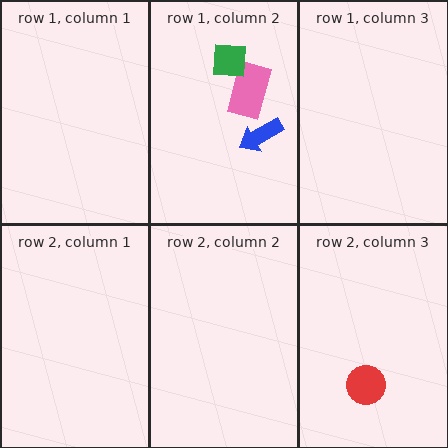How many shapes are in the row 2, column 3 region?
1.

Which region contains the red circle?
The row 2, column 3 region.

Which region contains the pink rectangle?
The row 1, column 2 region.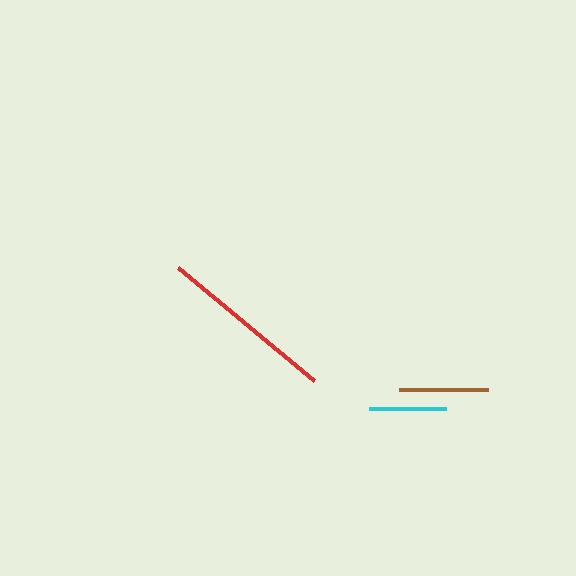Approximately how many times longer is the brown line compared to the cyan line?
The brown line is approximately 1.1 times the length of the cyan line.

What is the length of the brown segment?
The brown segment is approximately 89 pixels long.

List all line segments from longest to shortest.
From longest to shortest: red, brown, cyan.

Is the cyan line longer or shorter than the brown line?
The brown line is longer than the cyan line.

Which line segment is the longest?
The red line is the longest at approximately 177 pixels.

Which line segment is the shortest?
The cyan line is the shortest at approximately 78 pixels.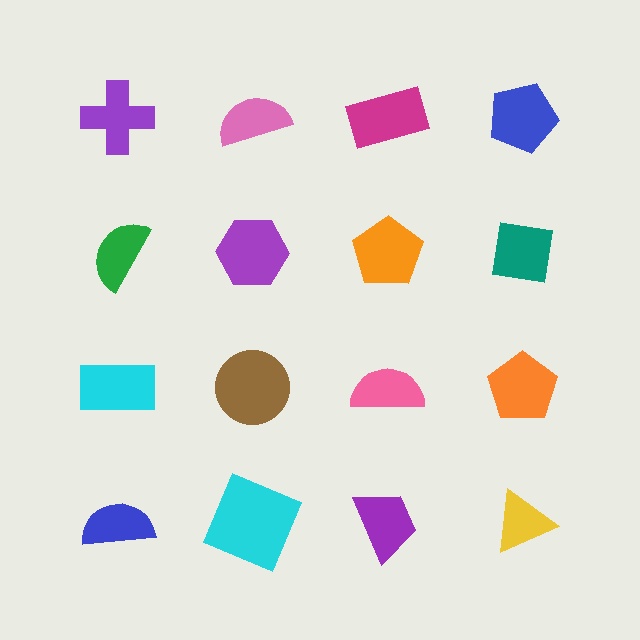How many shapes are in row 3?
4 shapes.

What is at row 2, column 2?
A purple hexagon.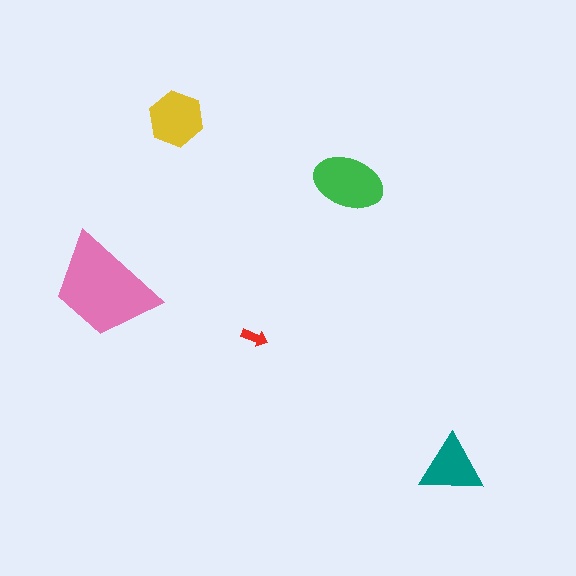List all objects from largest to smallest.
The pink trapezoid, the green ellipse, the yellow hexagon, the teal triangle, the red arrow.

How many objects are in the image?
There are 5 objects in the image.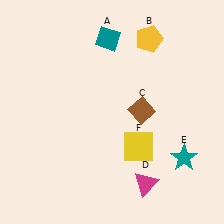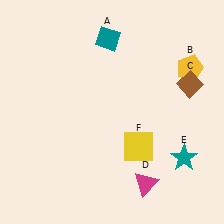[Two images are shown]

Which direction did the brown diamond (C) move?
The brown diamond (C) moved right.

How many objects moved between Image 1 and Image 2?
2 objects moved between the two images.